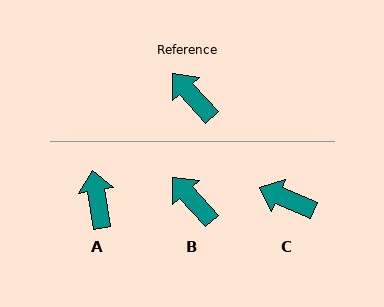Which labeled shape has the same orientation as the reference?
B.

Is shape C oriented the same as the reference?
No, it is off by about 25 degrees.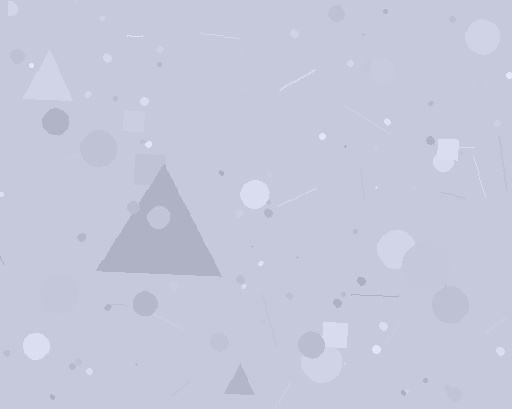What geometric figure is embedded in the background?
A triangle is embedded in the background.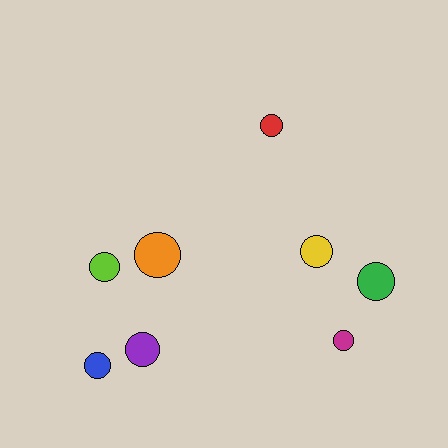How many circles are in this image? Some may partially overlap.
There are 8 circles.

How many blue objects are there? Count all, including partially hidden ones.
There is 1 blue object.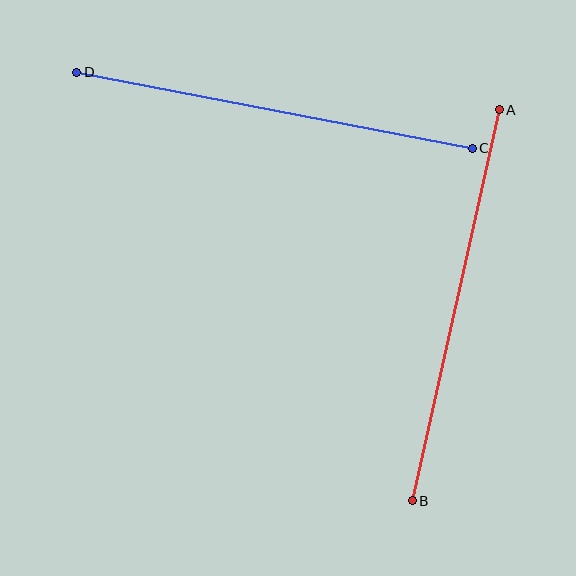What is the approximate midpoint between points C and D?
The midpoint is at approximately (274, 110) pixels.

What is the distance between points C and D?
The distance is approximately 403 pixels.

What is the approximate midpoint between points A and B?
The midpoint is at approximately (456, 305) pixels.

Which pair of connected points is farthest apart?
Points C and D are farthest apart.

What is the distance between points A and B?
The distance is approximately 401 pixels.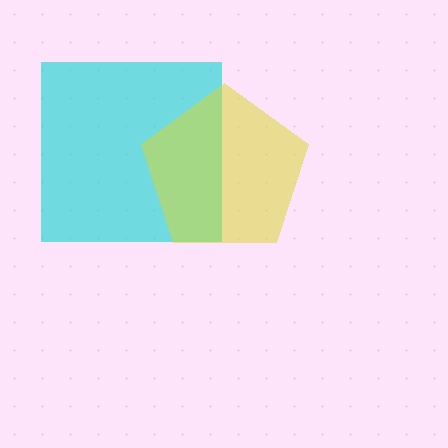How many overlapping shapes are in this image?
There are 2 overlapping shapes in the image.